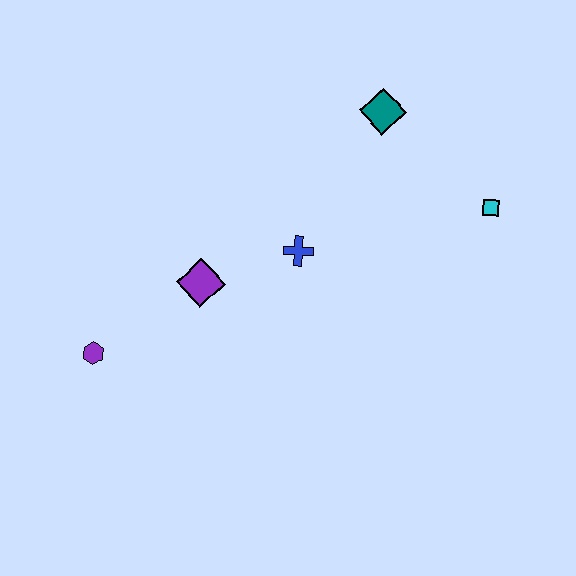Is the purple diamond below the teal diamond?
Yes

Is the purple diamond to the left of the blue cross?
Yes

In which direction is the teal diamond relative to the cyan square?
The teal diamond is to the left of the cyan square.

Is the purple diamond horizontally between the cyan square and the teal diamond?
No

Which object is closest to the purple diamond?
The blue cross is closest to the purple diamond.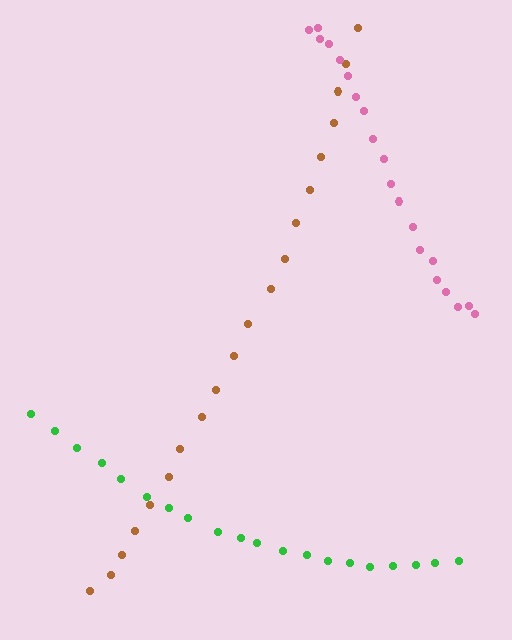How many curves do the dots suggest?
There are 3 distinct paths.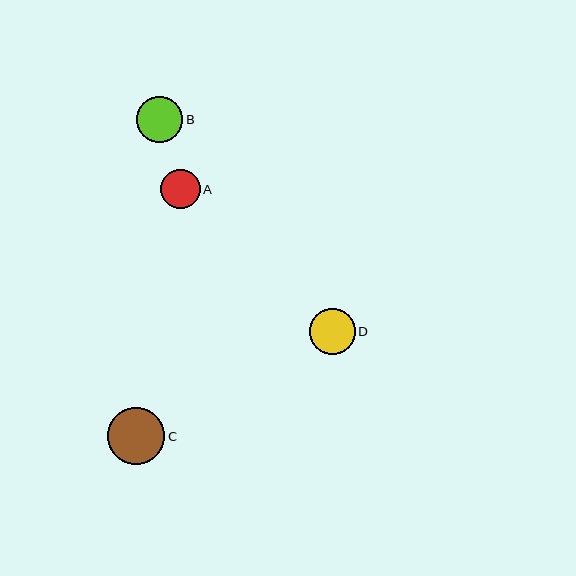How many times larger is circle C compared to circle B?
Circle C is approximately 1.2 times the size of circle B.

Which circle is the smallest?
Circle A is the smallest with a size of approximately 39 pixels.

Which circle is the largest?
Circle C is the largest with a size of approximately 58 pixels.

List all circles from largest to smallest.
From largest to smallest: C, B, D, A.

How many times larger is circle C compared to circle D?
Circle C is approximately 1.3 times the size of circle D.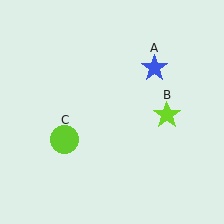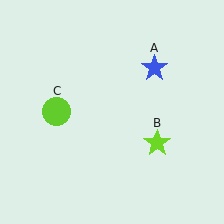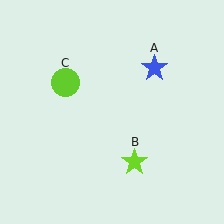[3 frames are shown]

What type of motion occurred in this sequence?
The lime star (object B), lime circle (object C) rotated clockwise around the center of the scene.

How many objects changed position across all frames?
2 objects changed position: lime star (object B), lime circle (object C).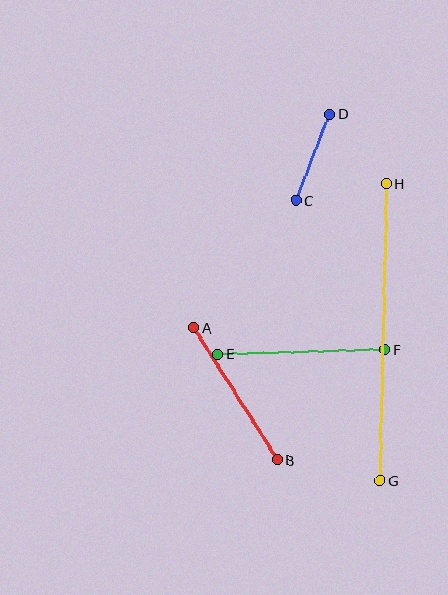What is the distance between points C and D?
The distance is approximately 93 pixels.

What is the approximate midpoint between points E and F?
The midpoint is at approximately (301, 352) pixels.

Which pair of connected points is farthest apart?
Points G and H are farthest apart.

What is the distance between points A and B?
The distance is approximately 156 pixels.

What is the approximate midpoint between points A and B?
The midpoint is at approximately (235, 394) pixels.